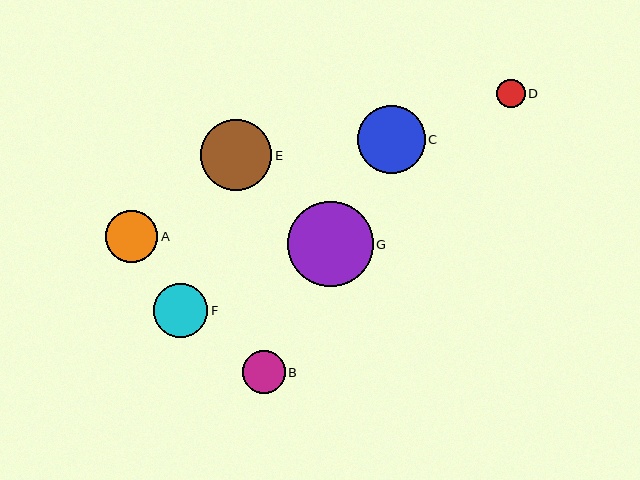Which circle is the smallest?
Circle D is the smallest with a size of approximately 29 pixels.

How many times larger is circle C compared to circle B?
Circle C is approximately 1.6 times the size of circle B.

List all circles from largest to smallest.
From largest to smallest: G, E, C, F, A, B, D.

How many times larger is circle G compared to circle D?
Circle G is approximately 3.0 times the size of circle D.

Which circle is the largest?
Circle G is the largest with a size of approximately 86 pixels.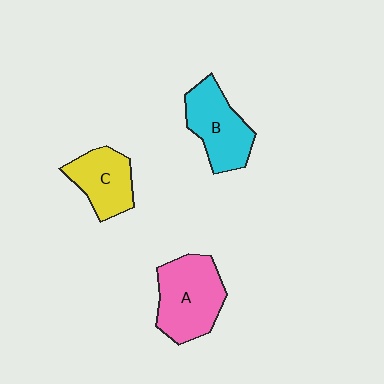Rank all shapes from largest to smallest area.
From largest to smallest: A (pink), B (cyan), C (yellow).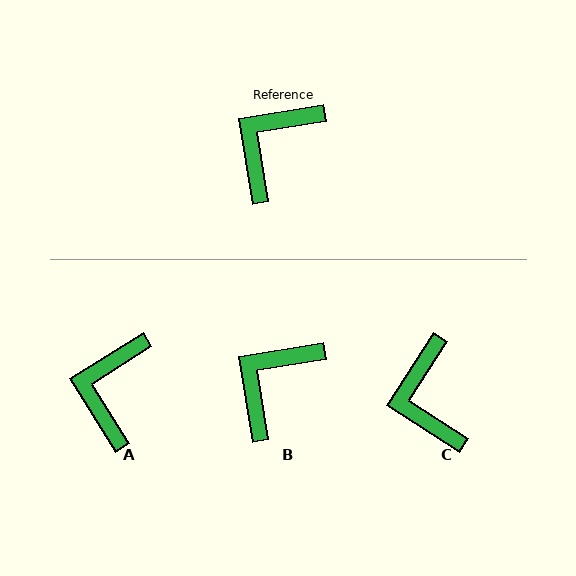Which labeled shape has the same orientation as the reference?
B.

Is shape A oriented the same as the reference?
No, it is off by about 23 degrees.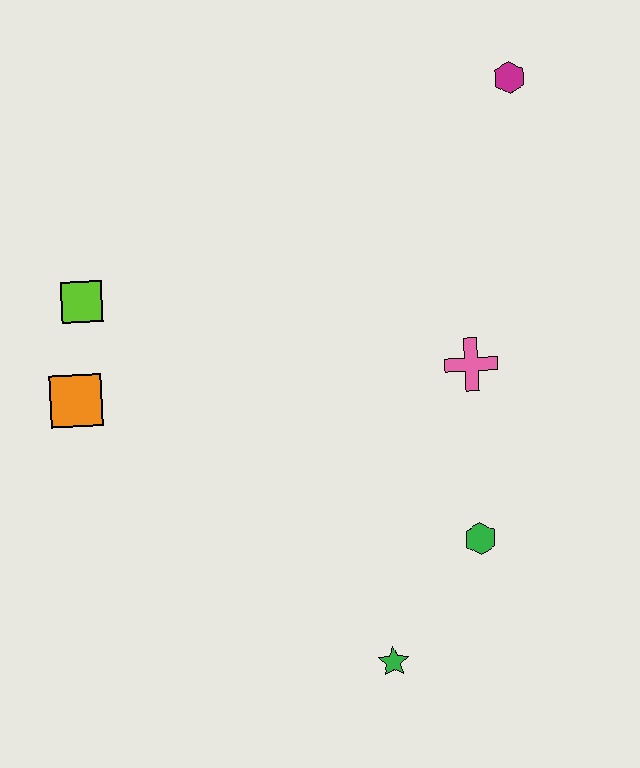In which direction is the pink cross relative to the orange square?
The pink cross is to the right of the orange square.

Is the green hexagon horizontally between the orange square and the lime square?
No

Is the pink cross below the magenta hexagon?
Yes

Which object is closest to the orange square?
The lime square is closest to the orange square.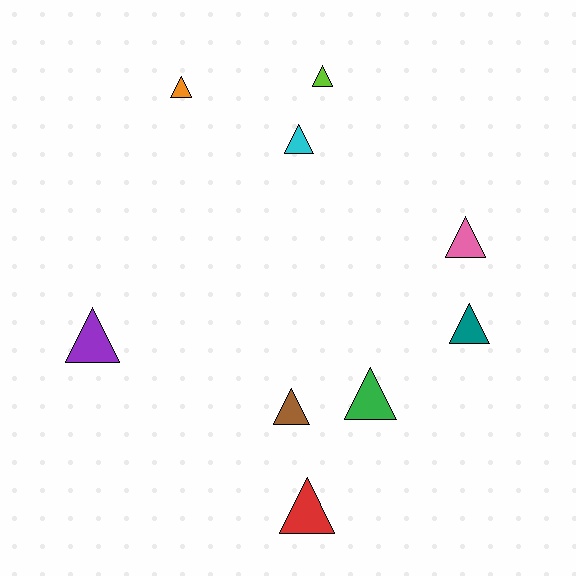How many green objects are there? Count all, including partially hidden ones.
There is 1 green object.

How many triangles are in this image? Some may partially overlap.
There are 9 triangles.